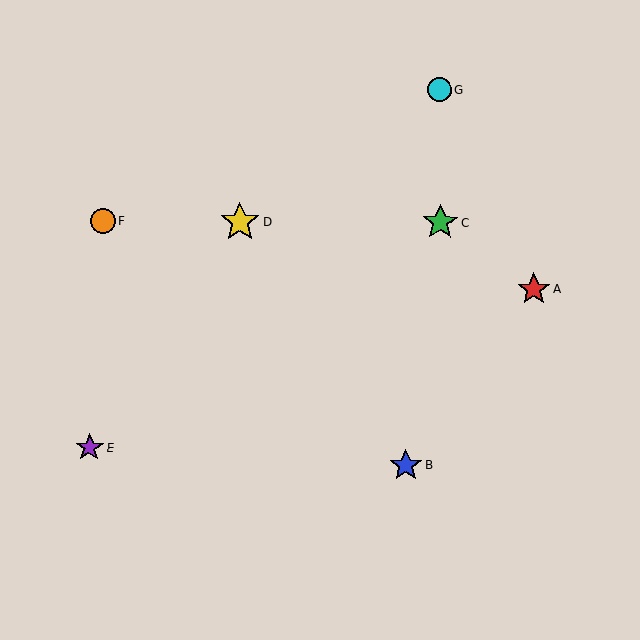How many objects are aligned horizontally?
3 objects (C, D, F) are aligned horizontally.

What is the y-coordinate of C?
Object C is at y≈223.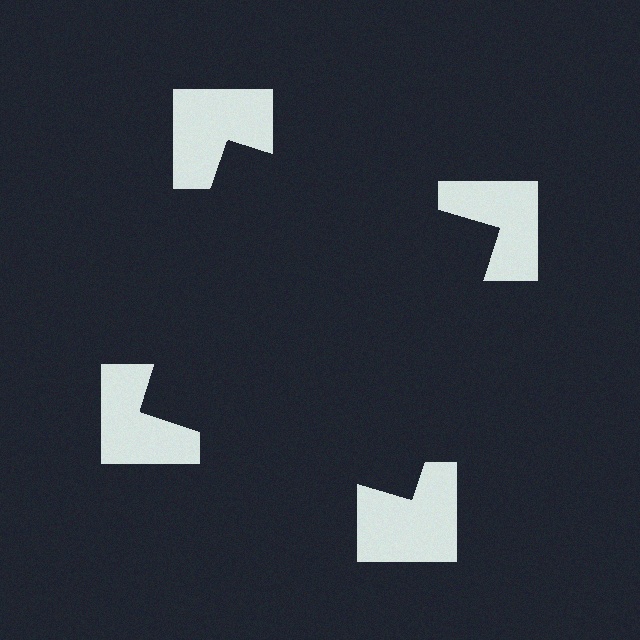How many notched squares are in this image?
There are 4 — one at each vertex of the illusory square.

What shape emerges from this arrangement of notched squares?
An illusory square — its edges are inferred from the aligned wedge cuts in the notched squares, not physically drawn.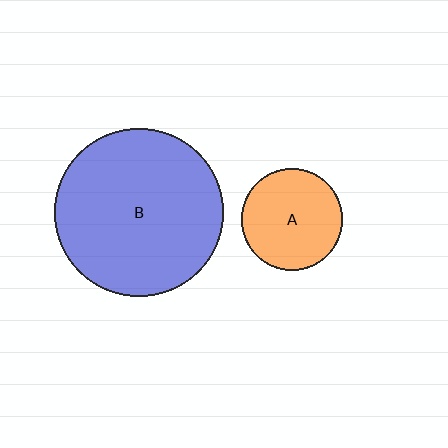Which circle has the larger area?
Circle B (blue).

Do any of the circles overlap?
No, none of the circles overlap.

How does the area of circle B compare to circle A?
Approximately 2.8 times.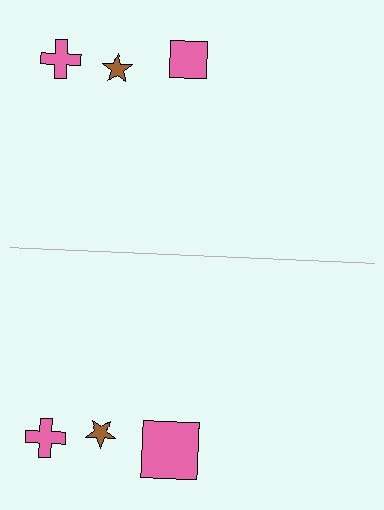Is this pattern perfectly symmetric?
No, the pattern is not perfectly symmetric. The pink square on the bottom side has a different size than its mirror counterpart.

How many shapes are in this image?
There are 6 shapes in this image.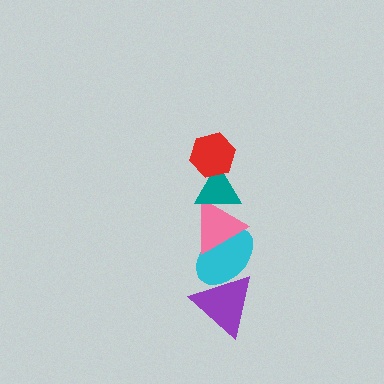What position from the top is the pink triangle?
The pink triangle is 3rd from the top.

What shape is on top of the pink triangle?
The teal triangle is on top of the pink triangle.